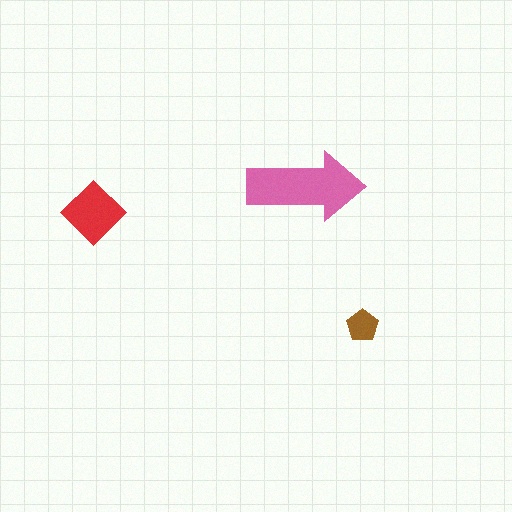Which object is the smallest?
The brown pentagon.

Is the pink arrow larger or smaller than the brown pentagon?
Larger.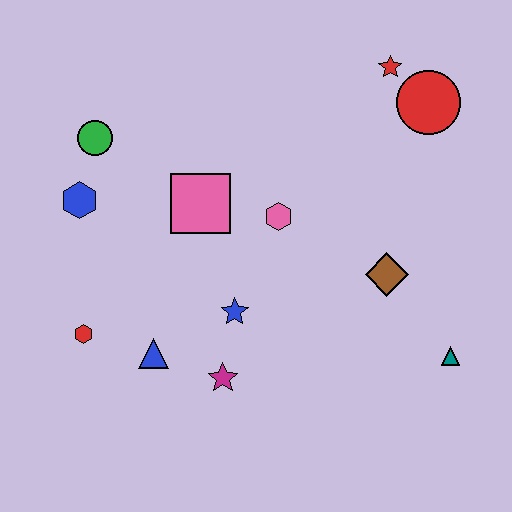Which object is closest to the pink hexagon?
The pink square is closest to the pink hexagon.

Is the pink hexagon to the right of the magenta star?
Yes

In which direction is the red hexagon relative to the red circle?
The red hexagon is to the left of the red circle.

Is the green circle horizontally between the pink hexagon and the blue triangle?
No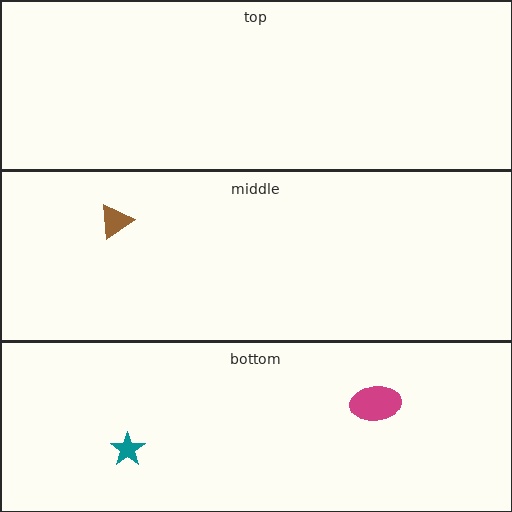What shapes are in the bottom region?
The teal star, the magenta ellipse.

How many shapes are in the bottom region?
2.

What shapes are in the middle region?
The brown triangle.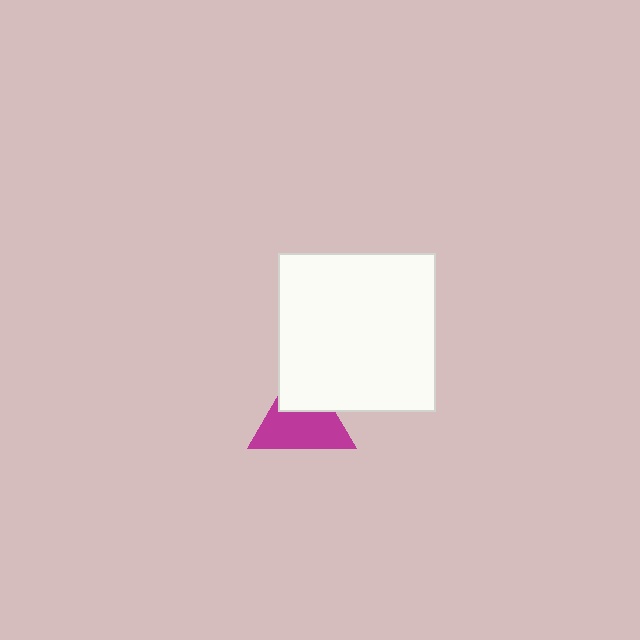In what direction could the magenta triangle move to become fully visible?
The magenta triangle could move down. That would shift it out from behind the white square entirely.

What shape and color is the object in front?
The object in front is a white square.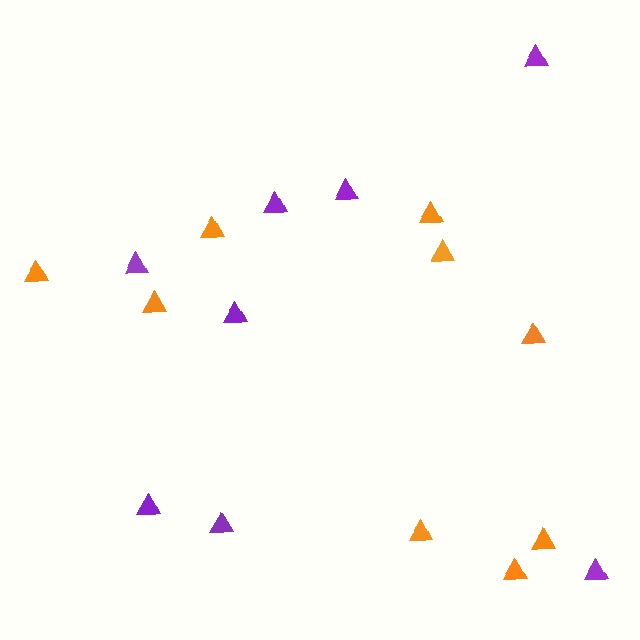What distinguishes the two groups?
There are 2 groups: one group of purple triangles (8) and one group of orange triangles (9).